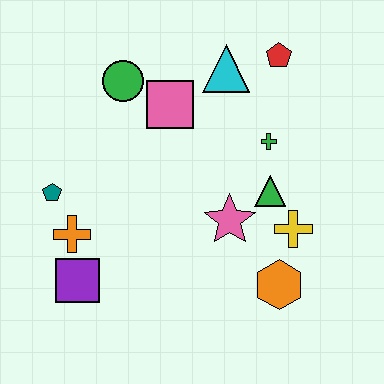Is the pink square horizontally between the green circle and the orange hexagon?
Yes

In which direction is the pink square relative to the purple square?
The pink square is above the purple square.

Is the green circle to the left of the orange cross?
No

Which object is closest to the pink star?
The green triangle is closest to the pink star.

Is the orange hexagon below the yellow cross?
Yes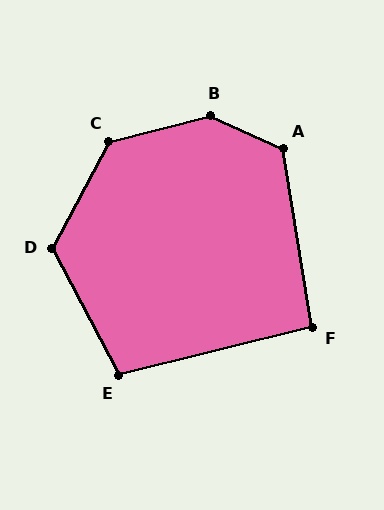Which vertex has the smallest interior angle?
F, at approximately 95 degrees.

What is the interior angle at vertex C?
Approximately 132 degrees (obtuse).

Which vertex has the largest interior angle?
B, at approximately 141 degrees.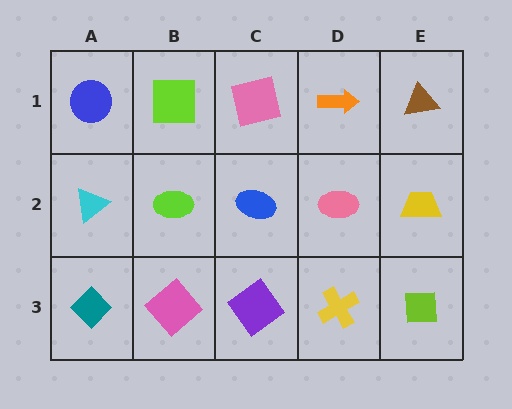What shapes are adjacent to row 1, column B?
A lime ellipse (row 2, column B), a blue circle (row 1, column A), a pink square (row 1, column C).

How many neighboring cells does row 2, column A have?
3.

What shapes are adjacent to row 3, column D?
A pink ellipse (row 2, column D), a purple diamond (row 3, column C), a lime square (row 3, column E).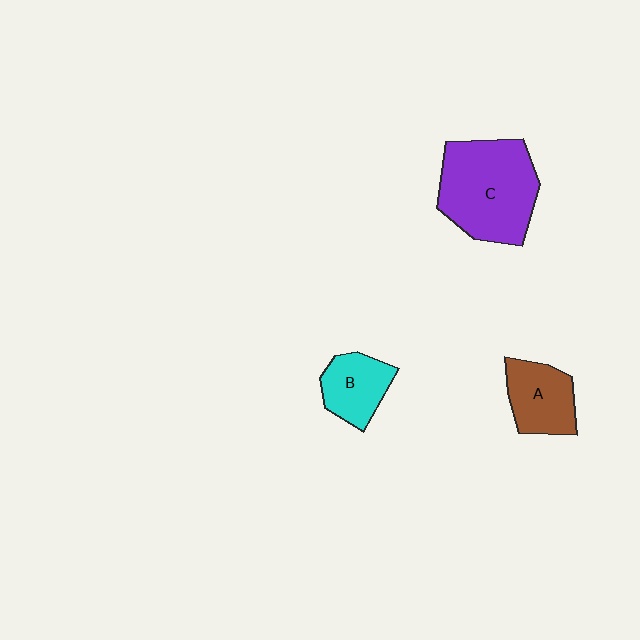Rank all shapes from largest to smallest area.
From largest to smallest: C (purple), A (brown), B (cyan).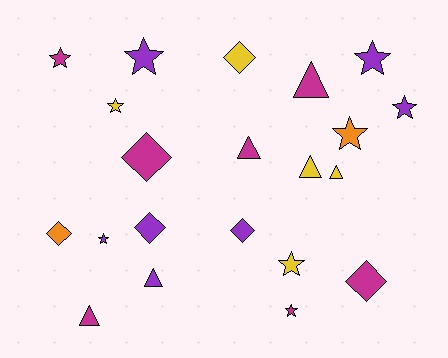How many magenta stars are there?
There are 2 magenta stars.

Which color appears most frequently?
Purple, with 7 objects.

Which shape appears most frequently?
Star, with 9 objects.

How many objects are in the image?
There are 21 objects.